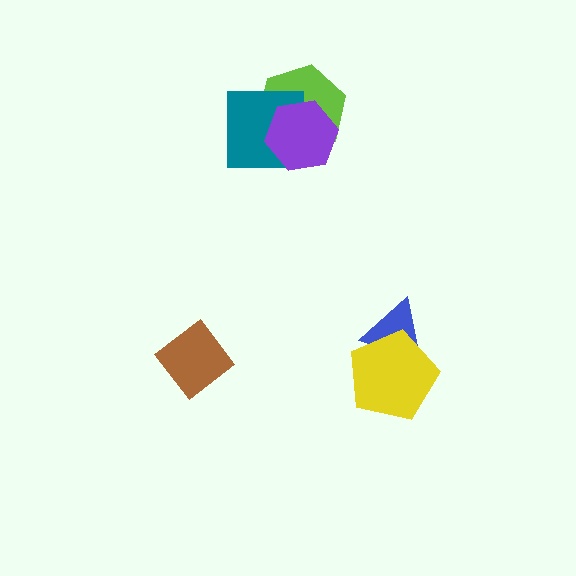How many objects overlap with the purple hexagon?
2 objects overlap with the purple hexagon.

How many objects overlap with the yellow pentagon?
1 object overlaps with the yellow pentagon.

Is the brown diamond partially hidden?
No, no other shape covers it.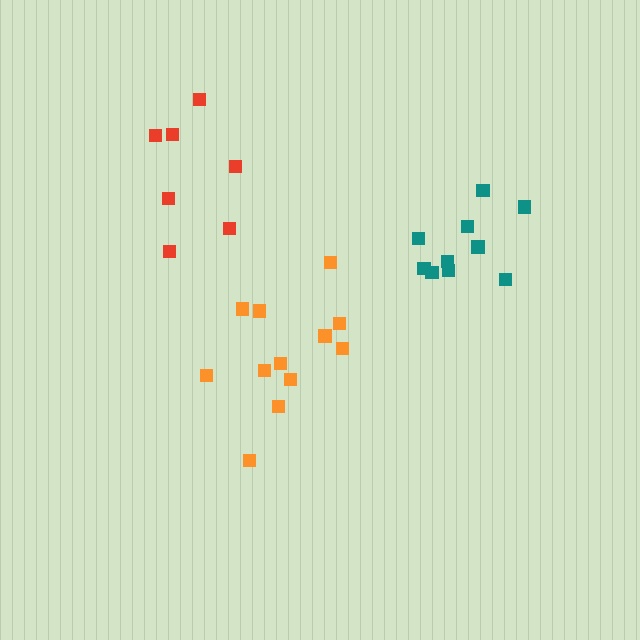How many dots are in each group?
Group 1: 12 dots, Group 2: 10 dots, Group 3: 7 dots (29 total).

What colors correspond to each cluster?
The clusters are colored: orange, teal, red.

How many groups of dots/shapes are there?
There are 3 groups.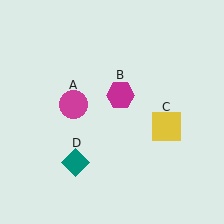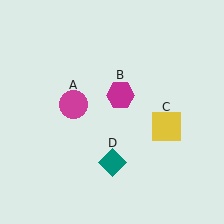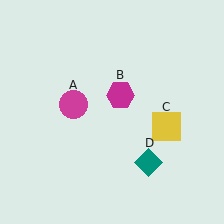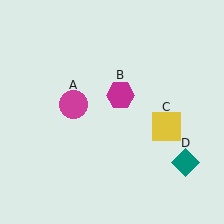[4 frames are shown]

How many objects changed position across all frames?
1 object changed position: teal diamond (object D).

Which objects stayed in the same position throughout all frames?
Magenta circle (object A) and magenta hexagon (object B) and yellow square (object C) remained stationary.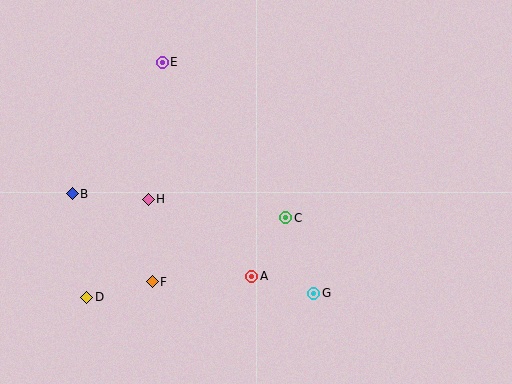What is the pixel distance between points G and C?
The distance between G and C is 80 pixels.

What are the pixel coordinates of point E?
Point E is at (162, 62).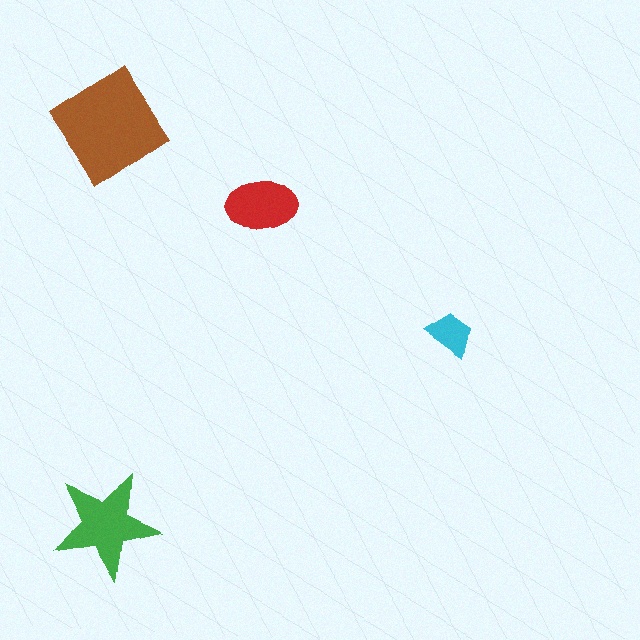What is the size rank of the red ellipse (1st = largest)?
3rd.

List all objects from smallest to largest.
The cyan trapezoid, the red ellipse, the green star, the brown diamond.